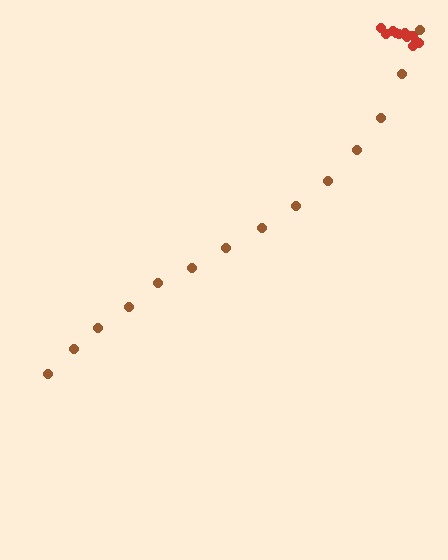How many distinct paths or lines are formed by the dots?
There are 2 distinct paths.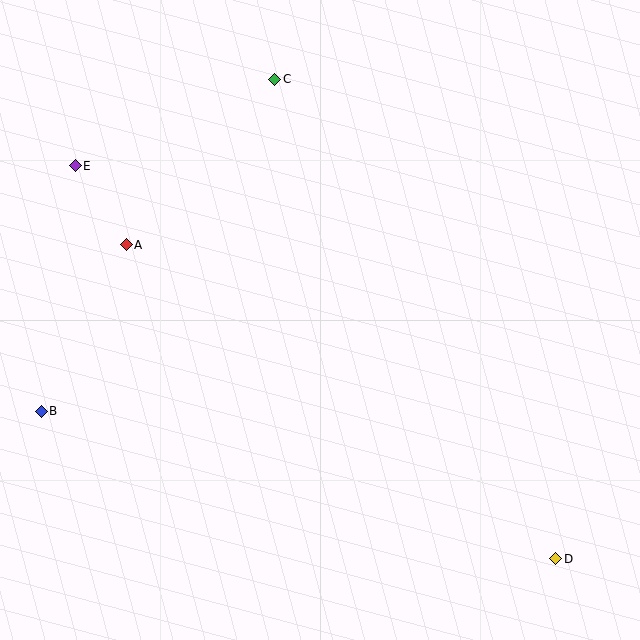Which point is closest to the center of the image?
Point A at (126, 245) is closest to the center.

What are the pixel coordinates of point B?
Point B is at (41, 411).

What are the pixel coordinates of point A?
Point A is at (126, 245).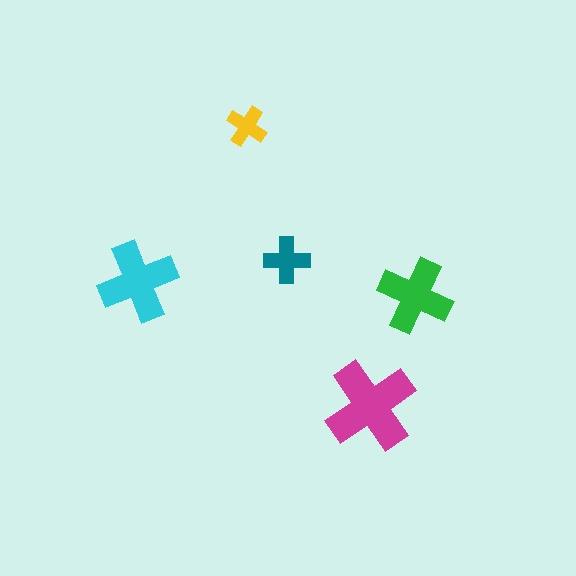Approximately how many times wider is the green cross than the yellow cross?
About 2 times wider.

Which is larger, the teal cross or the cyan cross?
The cyan one.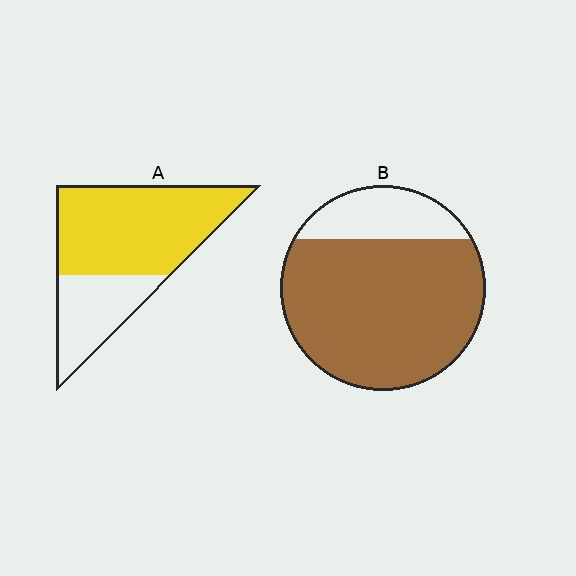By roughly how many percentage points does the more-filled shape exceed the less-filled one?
By roughly 10 percentage points (B over A).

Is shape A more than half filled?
Yes.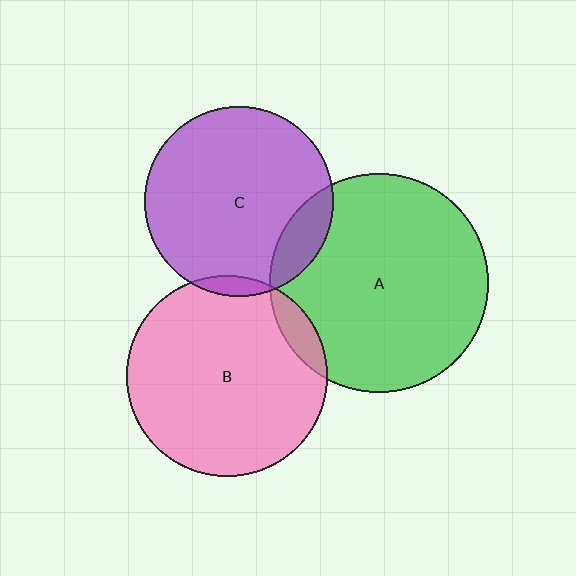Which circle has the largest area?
Circle A (green).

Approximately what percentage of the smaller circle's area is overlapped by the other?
Approximately 10%.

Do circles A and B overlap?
Yes.